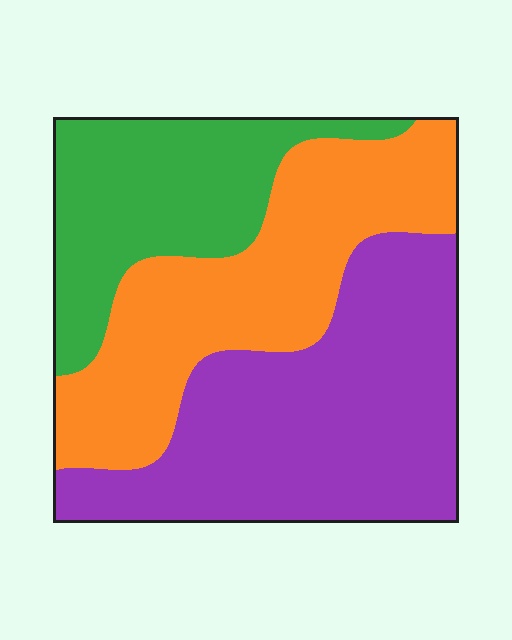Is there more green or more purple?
Purple.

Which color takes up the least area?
Green, at roughly 25%.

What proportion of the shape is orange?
Orange covers around 35% of the shape.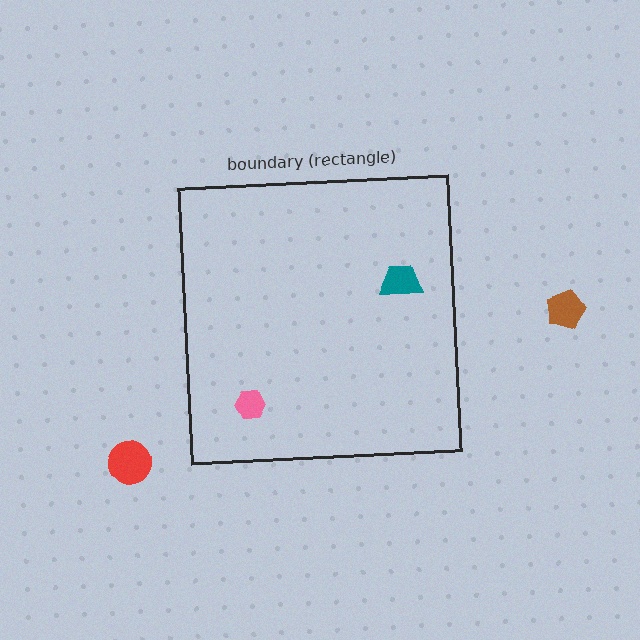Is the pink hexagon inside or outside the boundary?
Inside.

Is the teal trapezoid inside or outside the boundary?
Inside.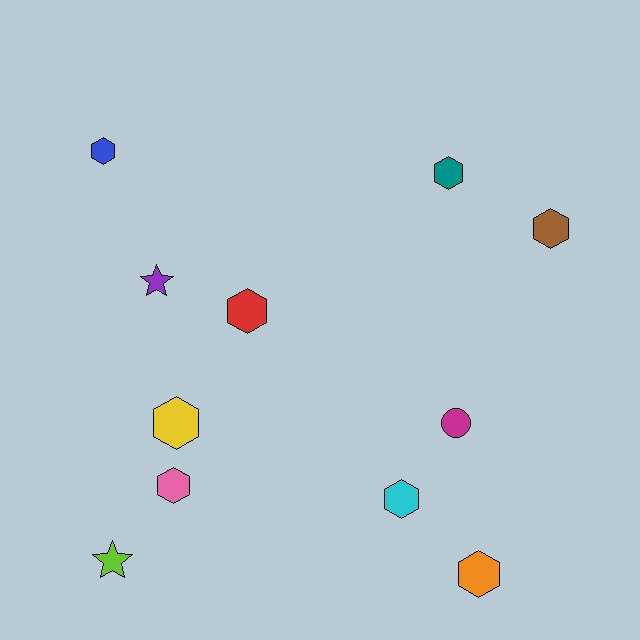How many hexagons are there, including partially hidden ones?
There are 8 hexagons.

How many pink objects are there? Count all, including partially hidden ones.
There is 1 pink object.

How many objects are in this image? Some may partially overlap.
There are 11 objects.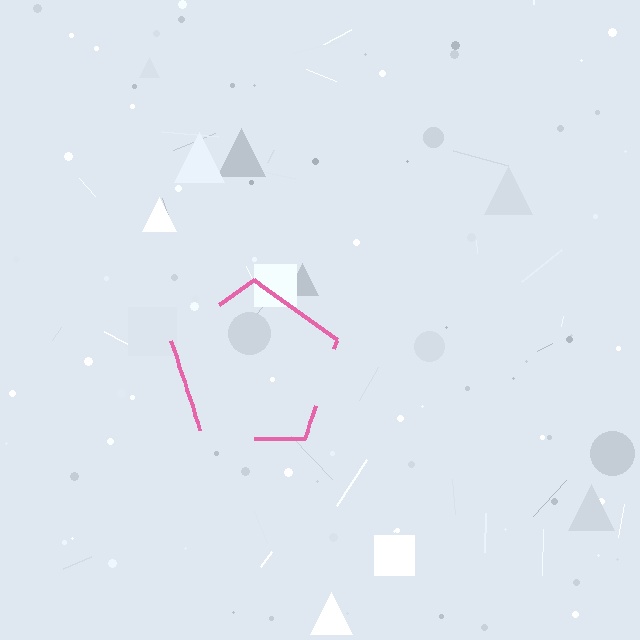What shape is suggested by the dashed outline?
The dashed outline suggests a pentagon.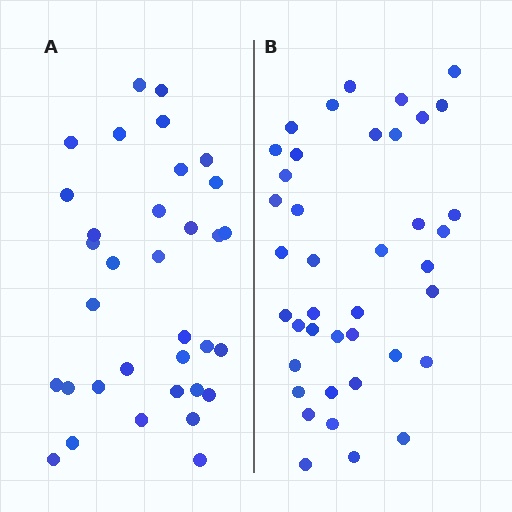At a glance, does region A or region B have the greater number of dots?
Region B (the right region) has more dots.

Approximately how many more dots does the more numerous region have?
Region B has about 6 more dots than region A.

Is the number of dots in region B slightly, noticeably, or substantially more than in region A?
Region B has only slightly more — the two regions are fairly close. The ratio is roughly 1.2 to 1.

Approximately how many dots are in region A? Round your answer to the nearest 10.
About 30 dots. (The exact count is 34, which rounds to 30.)